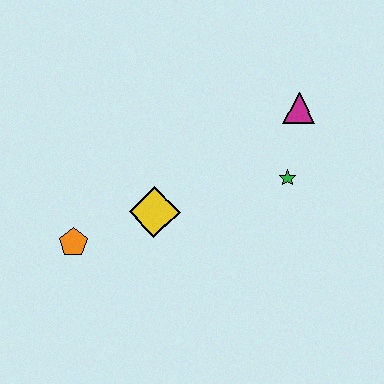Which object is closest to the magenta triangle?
The green star is closest to the magenta triangle.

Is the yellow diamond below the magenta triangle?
Yes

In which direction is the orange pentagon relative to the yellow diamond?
The orange pentagon is to the left of the yellow diamond.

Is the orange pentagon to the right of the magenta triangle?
No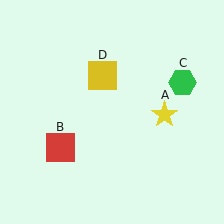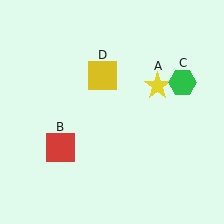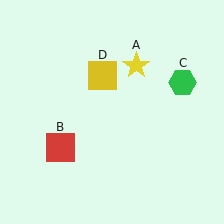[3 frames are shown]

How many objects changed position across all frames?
1 object changed position: yellow star (object A).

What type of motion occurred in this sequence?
The yellow star (object A) rotated counterclockwise around the center of the scene.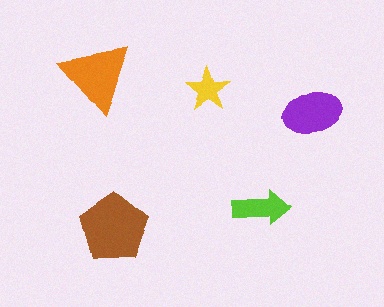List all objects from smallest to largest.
The yellow star, the lime arrow, the purple ellipse, the orange triangle, the brown pentagon.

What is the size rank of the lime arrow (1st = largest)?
4th.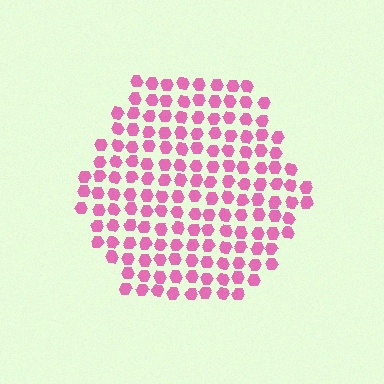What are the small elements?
The small elements are hexagons.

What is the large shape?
The large shape is a hexagon.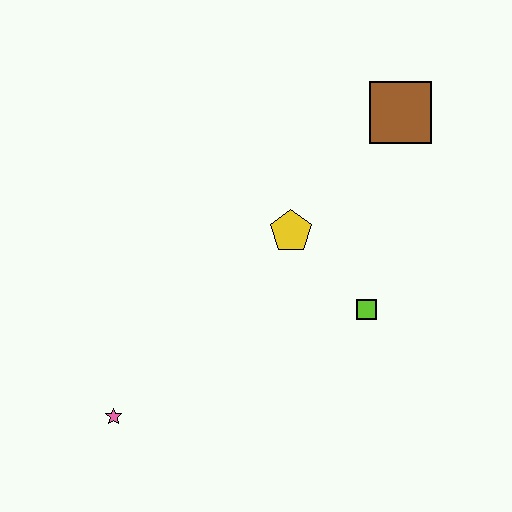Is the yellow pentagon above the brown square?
No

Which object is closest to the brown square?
The yellow pentagon is closest to the brown square.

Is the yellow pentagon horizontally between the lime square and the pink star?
Yes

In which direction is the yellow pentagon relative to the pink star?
The yellow pentagon is above the pink star.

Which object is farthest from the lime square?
The pink star is farthest from the lime square.